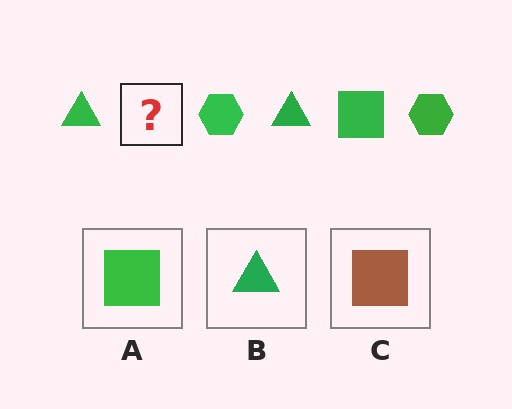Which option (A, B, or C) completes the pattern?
A.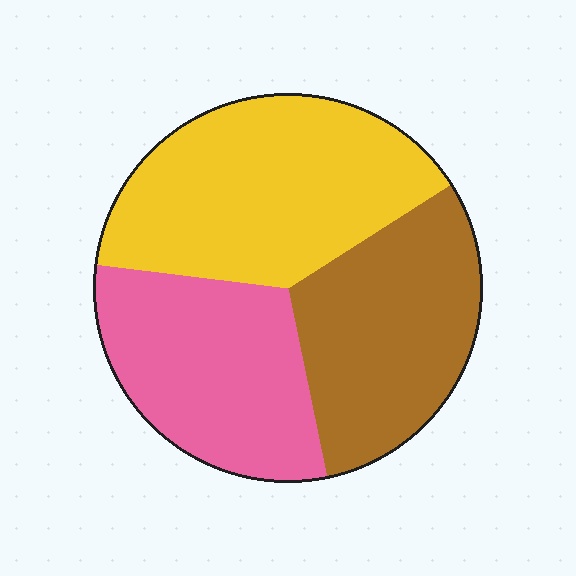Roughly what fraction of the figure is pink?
Pink takes up about one third (1/3) of the figure.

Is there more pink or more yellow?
Yellow.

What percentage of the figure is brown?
Brown takes up between a quarter and a half of the figure.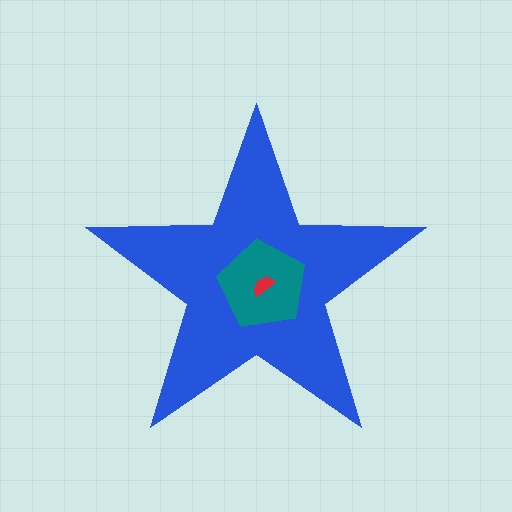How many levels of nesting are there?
3.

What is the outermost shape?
The blue star.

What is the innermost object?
The red semicircle.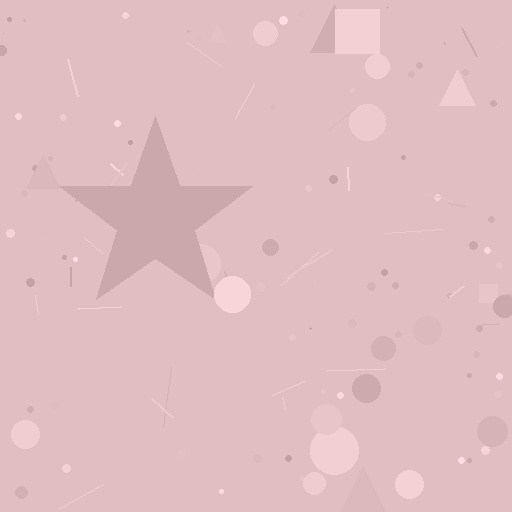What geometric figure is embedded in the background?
A star is embedded in the background.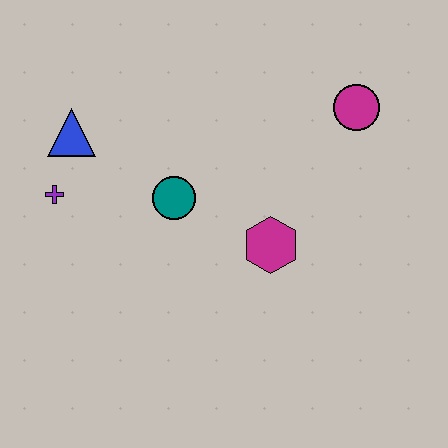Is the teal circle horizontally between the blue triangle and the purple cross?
No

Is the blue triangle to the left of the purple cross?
No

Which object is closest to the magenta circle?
The magenta hexagon is closest to the magenta circle.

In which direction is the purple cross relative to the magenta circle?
The purple cross is to the left of the magenta circle.